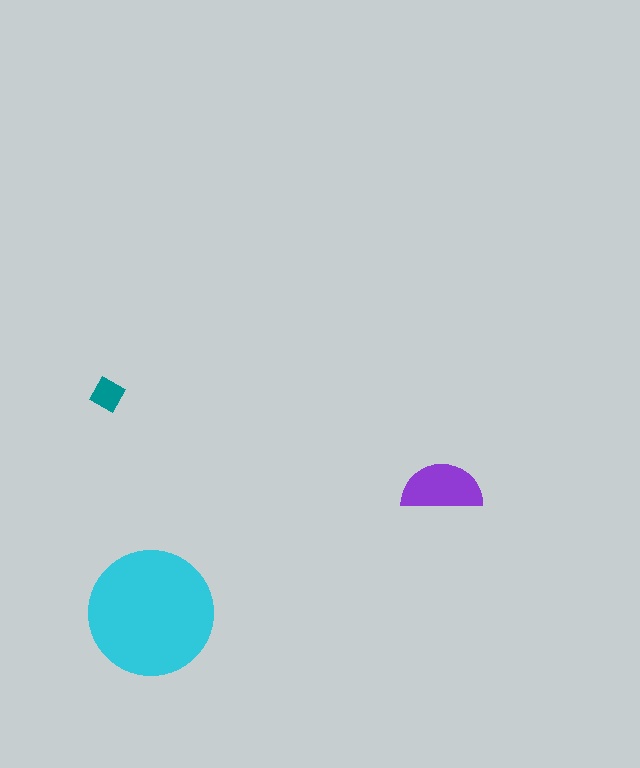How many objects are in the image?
There are 3 objects in the image.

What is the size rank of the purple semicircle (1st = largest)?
2nd.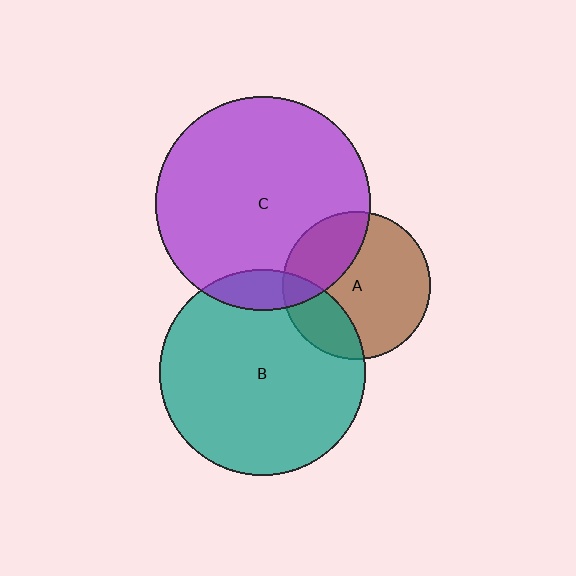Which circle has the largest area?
Circle C (purple).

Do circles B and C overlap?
Yes.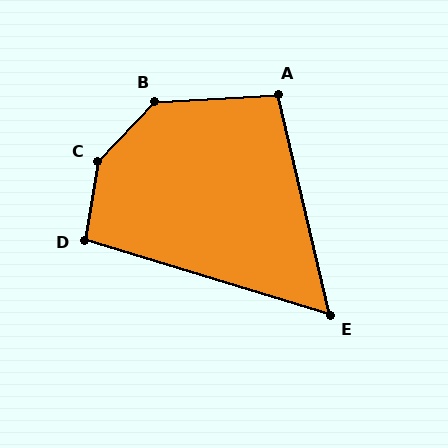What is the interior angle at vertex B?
Approximately 137 degrees (obtuse).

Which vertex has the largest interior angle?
C, at approximately 147 degrees.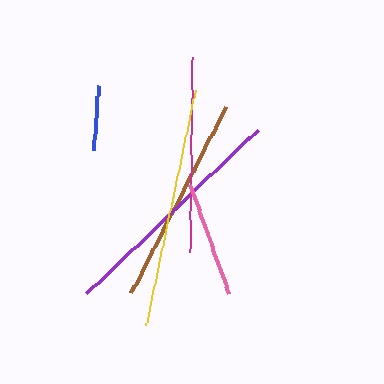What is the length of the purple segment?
The purple segment is approximately 237 pixels long.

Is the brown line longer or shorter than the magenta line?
The brown line is longer than the magenta line.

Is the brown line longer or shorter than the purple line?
The purple line is longer than the brown line.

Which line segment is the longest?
The yellow line is the longest at approximately 240 pixels.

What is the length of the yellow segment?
The yellow segment is approximately 240 pixels long.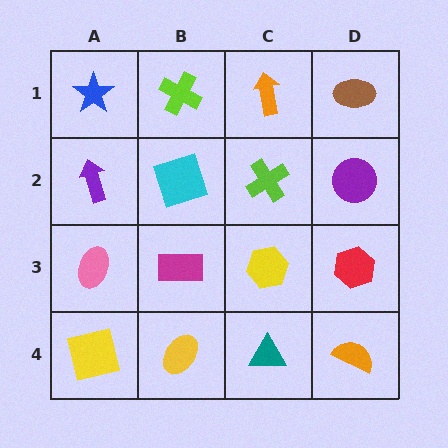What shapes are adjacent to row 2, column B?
A lime cross (row 1, column B), a magenta rectangle (row 3, column B), a purple arrow (row 2, column A), a lime cross (row 2, column C).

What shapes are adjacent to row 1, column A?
A purple arrow (row 2, column A), a lime cross (row 1, column B).